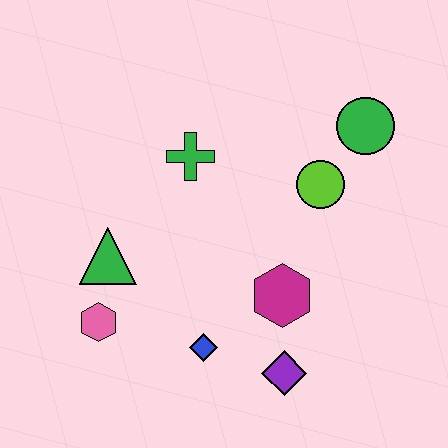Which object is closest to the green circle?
The lime circle is closest to the green circle.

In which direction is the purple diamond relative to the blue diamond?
The purple diamond is to the right of the blue diamond.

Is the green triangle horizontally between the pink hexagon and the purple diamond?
Yes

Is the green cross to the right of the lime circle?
No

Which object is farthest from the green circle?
The pink hexagon is farthest from the green circle.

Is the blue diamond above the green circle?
No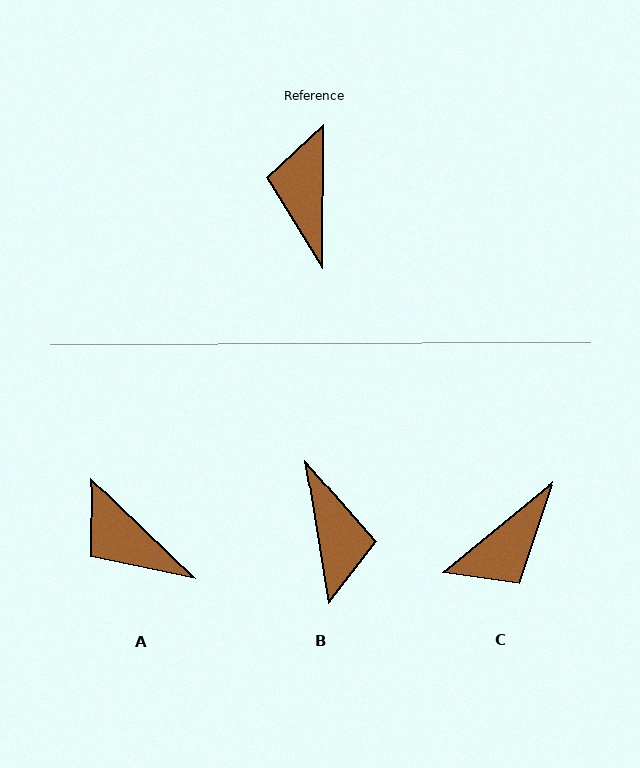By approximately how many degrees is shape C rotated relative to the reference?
Approximately 130 degrees counter-clockwise.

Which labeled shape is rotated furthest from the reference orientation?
B, about 170 degrees away.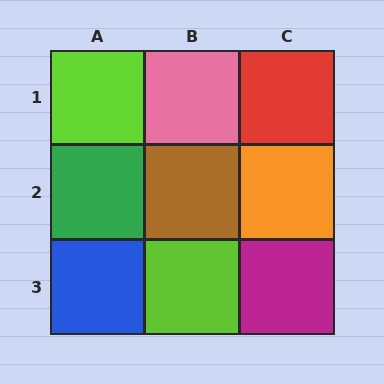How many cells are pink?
1 cell is pink.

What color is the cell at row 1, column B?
Pink.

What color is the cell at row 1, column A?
Lime.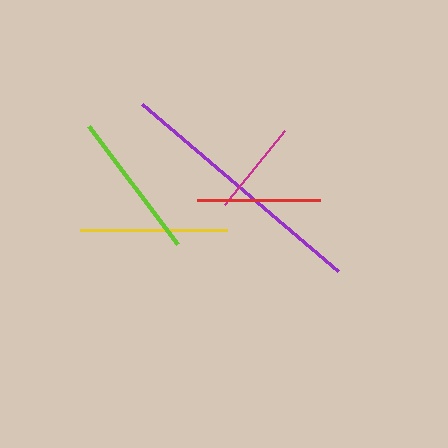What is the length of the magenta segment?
The magenta segment is approximately 96 pixels long.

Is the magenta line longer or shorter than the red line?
The red line is longer than the magenta line.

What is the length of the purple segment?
The purple segment is approximately 257 pixels long.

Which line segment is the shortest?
The magenta line is the shortest at approximately 96 pixels.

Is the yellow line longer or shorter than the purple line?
The purple line is longer than the yellow line.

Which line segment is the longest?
The purple line is the longest at approximately 257 pixels.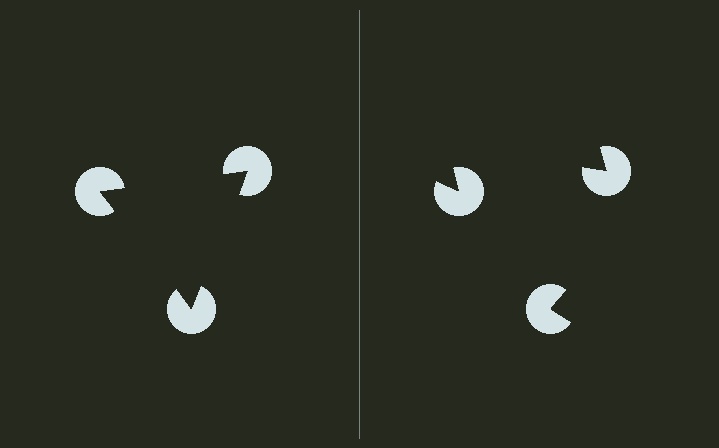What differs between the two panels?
The pac-man discs are positioned identically on both sides; only the wedge orientations differ. On the left they align to a triangle; on the right they are misaligned.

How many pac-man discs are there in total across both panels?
6 — 3 on each side.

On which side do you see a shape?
An illusory triangle appears on the left side. On the right side the wedge cuts are rotated, so no coherent shape forms.